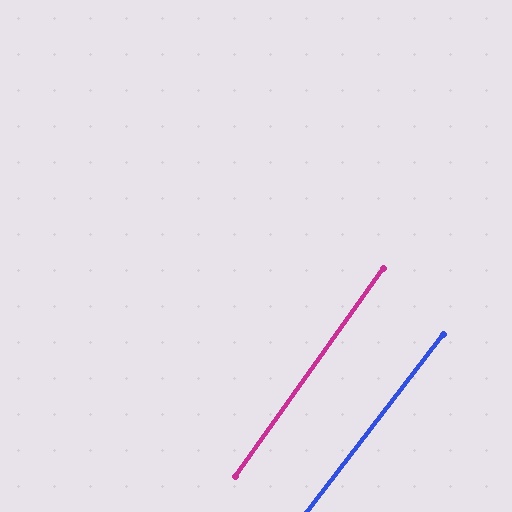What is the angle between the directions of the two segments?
Approximately 2 degrees.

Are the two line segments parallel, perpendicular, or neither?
Parallel — their directions differ by only 2.0°.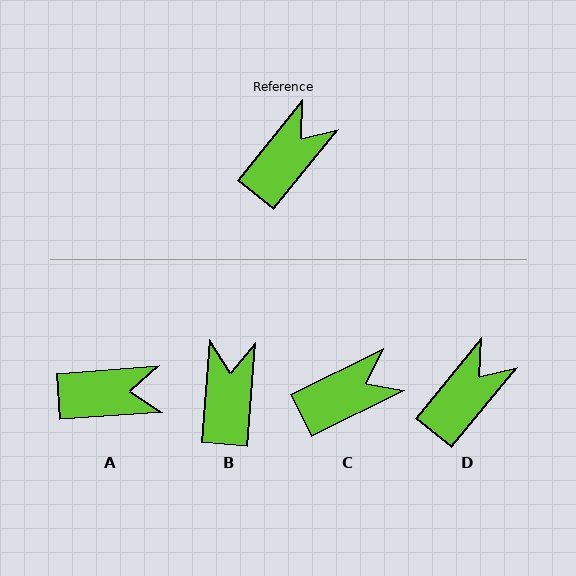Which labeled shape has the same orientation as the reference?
D.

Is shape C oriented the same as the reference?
No, it is off by about 24 degrees.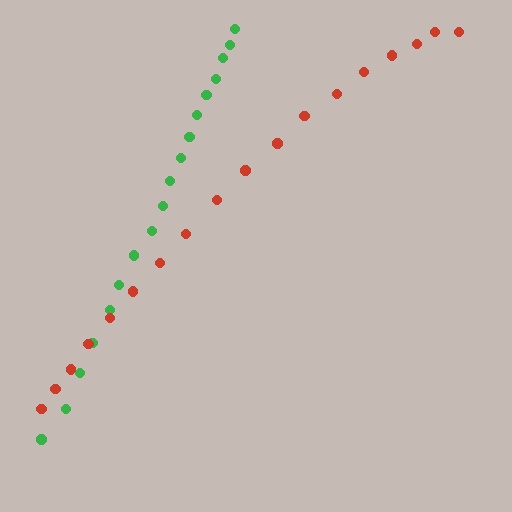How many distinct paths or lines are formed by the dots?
There are 2 distinct paths.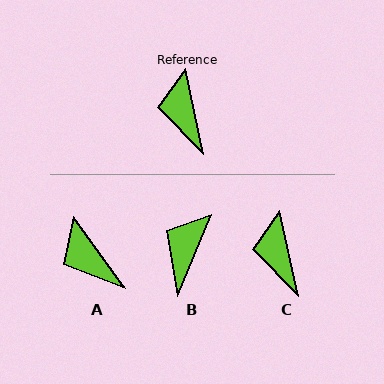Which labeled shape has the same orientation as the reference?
C.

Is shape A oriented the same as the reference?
No, it is off by about 24 degrees.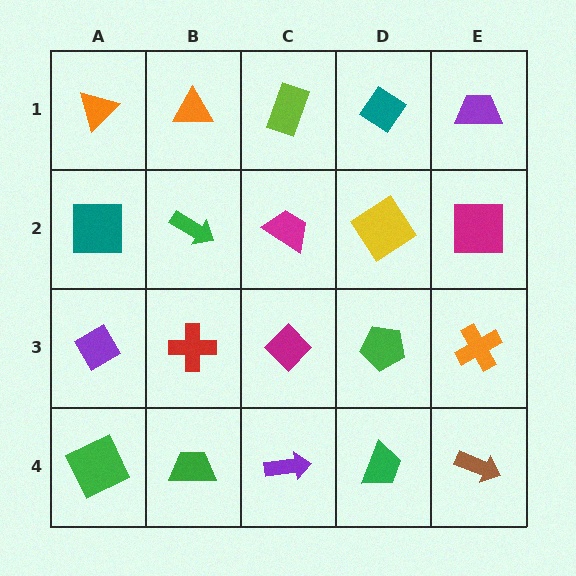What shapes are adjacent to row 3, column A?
A teal square (row 2, column A), a green square (row 4, column A), a red cross (row 3, column B).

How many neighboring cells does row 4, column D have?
3.